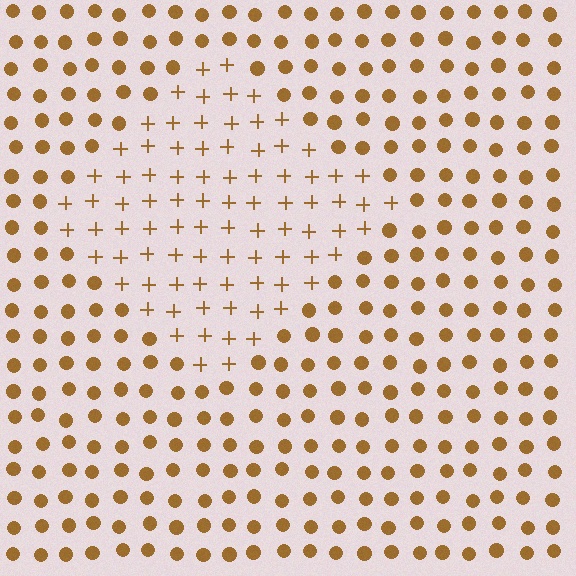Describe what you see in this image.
The image is filled with small brown elements arranged in a uniform grid. A diamond-shaped region contains plus signs, while the surrounding area contains circles. The boundary is defined purely by the change in element shape.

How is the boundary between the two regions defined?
The boundary is defined by a change in element shape: plus signs inside vs. circles outside. All elements share the same color and spacing.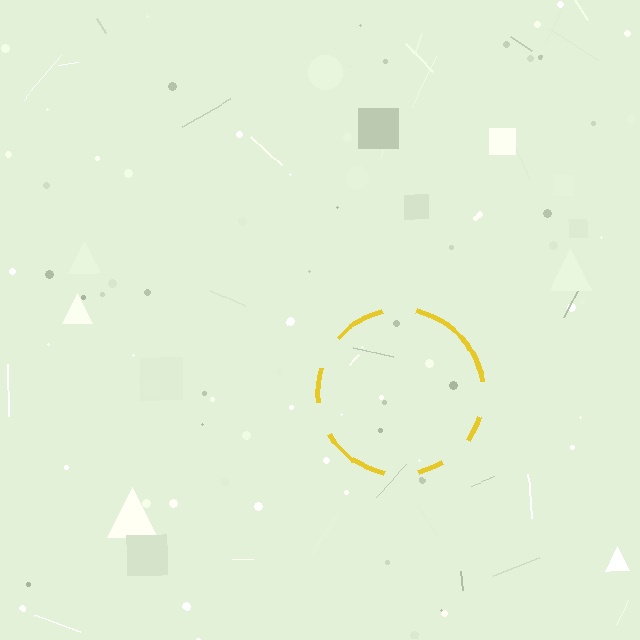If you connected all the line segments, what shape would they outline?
They would outline a circle.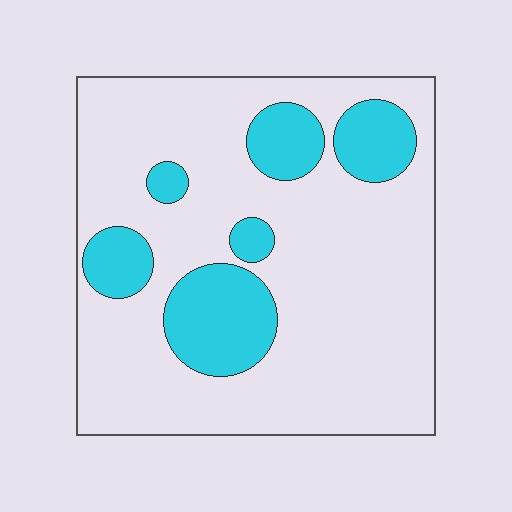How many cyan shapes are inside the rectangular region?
6.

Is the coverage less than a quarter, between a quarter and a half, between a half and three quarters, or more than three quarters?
Less than a quarter.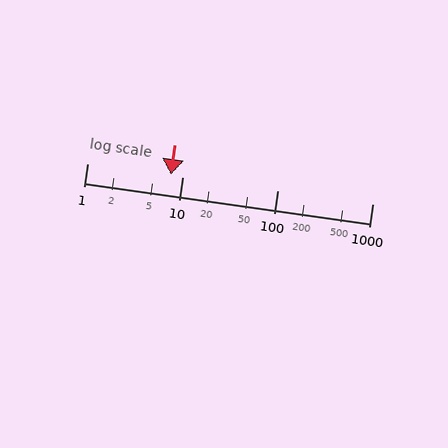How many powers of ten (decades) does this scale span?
The scale spans 3 decades, from 1 to 1000.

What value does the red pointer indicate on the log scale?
The pointer indicates approximately 7.6.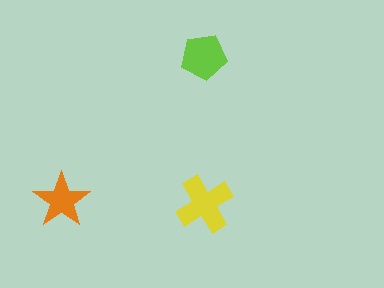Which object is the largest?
The yellow cross.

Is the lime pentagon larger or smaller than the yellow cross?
Smaller.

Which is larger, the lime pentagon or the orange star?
The lime pentagon.